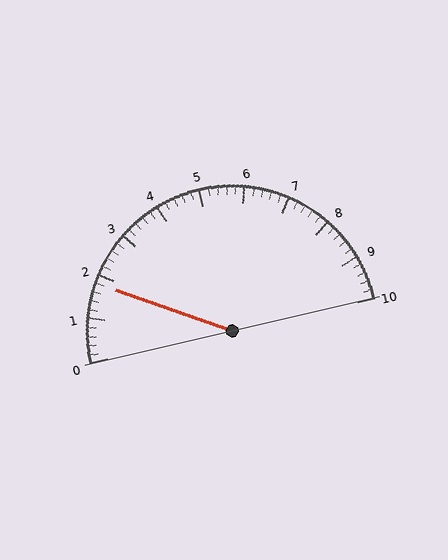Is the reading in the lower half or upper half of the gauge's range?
The reading is in the lower half of the range (0 to 10).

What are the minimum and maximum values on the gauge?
The gauge ranges from 0 to 10.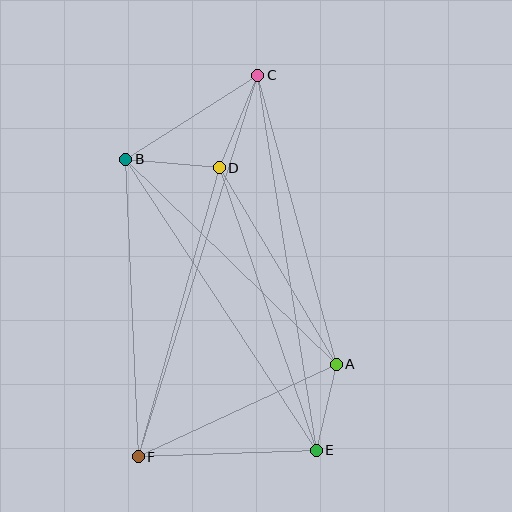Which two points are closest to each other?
Points A and E are closest to each other.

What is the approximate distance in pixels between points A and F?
The distance between A and F is approximately 219 pixels.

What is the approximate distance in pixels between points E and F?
The distance between E and F is approximately 178 pixels.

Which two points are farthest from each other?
Points C and F are farthest from each other.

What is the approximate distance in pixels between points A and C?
The distance between A and C is approximately 299 pixels.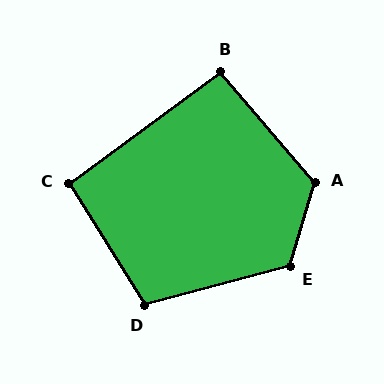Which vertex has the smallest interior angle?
B, at approximately 94 degrees.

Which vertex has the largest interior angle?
A, at approximately 123 degrees.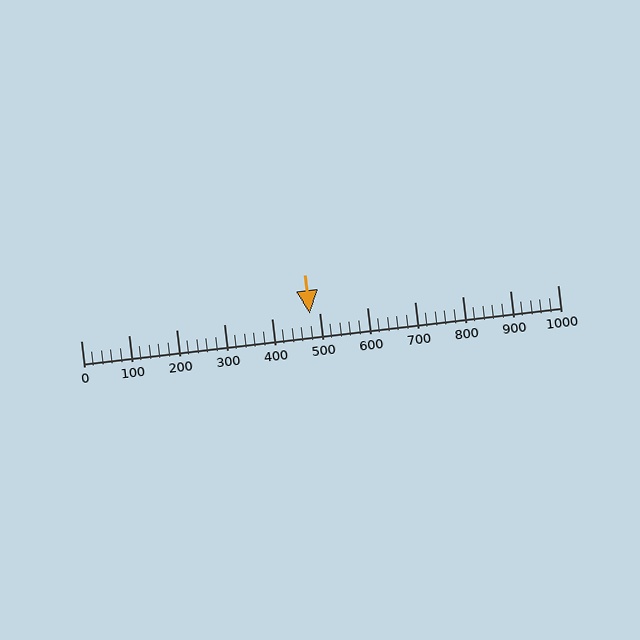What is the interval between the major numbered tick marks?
The major tick marks are spaced 100 units apart.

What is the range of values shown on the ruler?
The ruler shows values from 0 to 1000.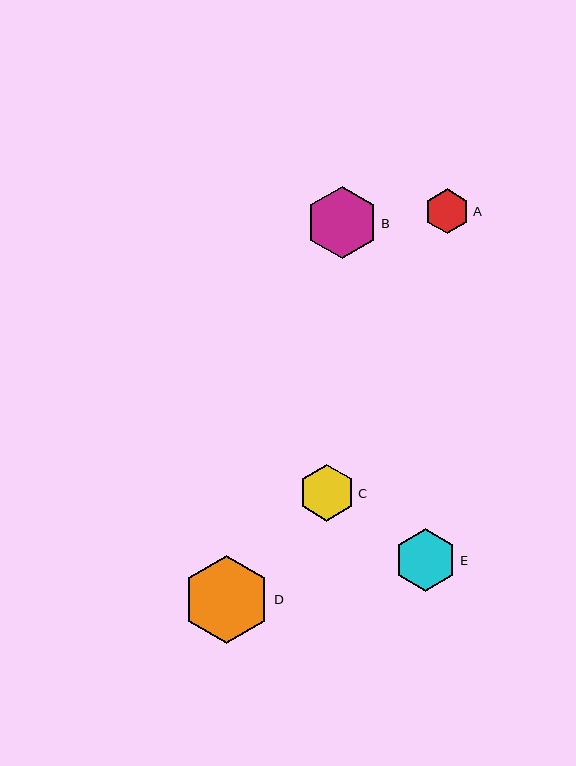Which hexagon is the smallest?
Hexagon A is the smallest with a size of approximately 45 pixels.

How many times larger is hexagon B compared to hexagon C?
Hexagon B is approximately 1.3 times the size of hexagon C.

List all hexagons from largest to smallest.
From largest to smallest: D, B, E, C, A.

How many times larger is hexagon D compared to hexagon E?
Hexagon D is approximately 1.4 times the size of hexagon E.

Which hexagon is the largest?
Hexagon D is the largest with a size of approximately 88 pixels.